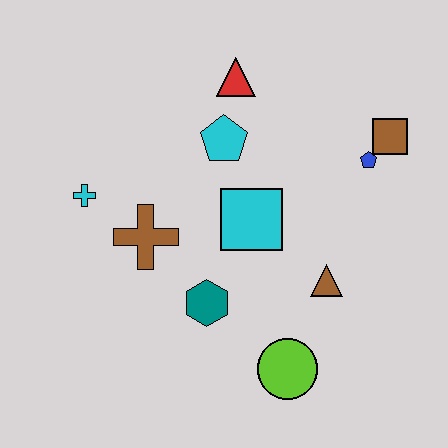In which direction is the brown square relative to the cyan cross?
The brown square is to the right of the cyan cross.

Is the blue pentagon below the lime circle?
No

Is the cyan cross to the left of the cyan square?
Yes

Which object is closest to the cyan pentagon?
The red triangle is closest to the cyan pentagon.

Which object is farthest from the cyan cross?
The brown square is farthest from the cyan cross.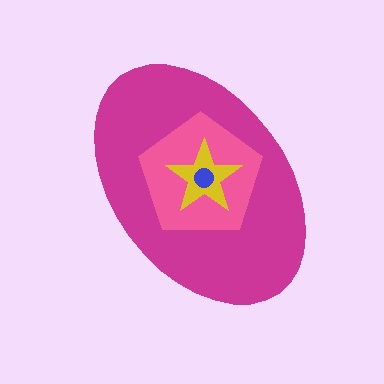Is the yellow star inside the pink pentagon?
Yes.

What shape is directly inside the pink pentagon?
The yellow star.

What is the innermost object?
The blue circle.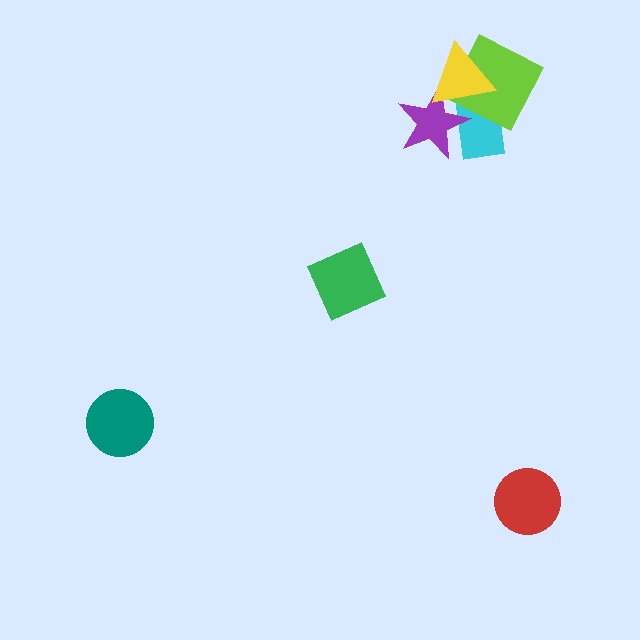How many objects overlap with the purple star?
2 objects overlap with the purple star.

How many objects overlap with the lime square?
2 objects overlap with the lime square.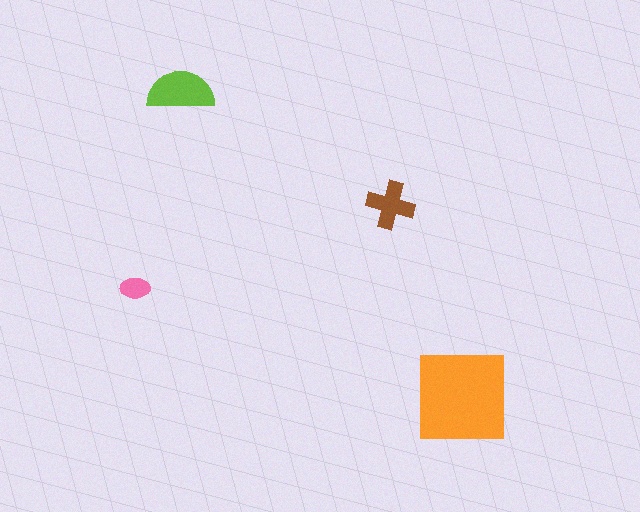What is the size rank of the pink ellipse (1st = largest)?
4th.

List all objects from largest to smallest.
The orange square, the lime semicircle, the brown cross, the pink ellipse.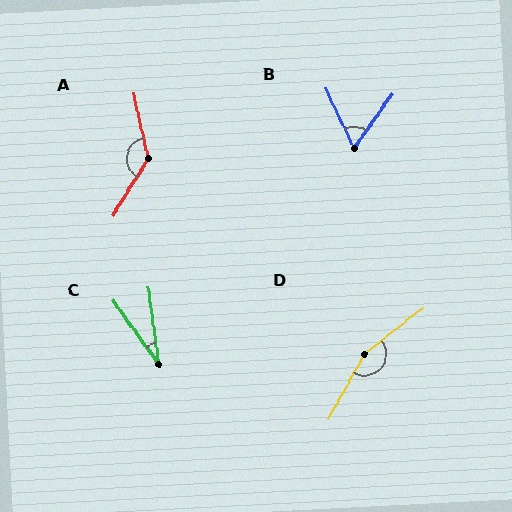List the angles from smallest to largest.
C (28°), B (61°), A (135°), D (158°).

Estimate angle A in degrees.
Approximately 135 degrees.